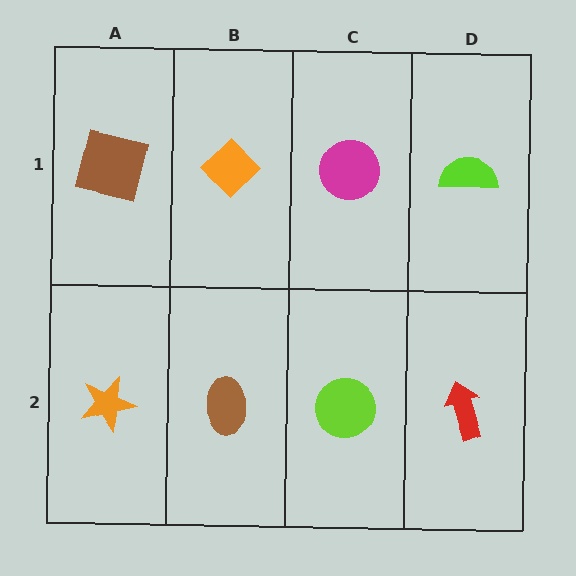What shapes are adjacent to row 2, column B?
An orange diamond (row 1, column B), an orange star (row 2, column A), a lime circle (row 2, column C).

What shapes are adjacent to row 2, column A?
A brown square (row 1, column A), a brown ellipse (row 2, column B).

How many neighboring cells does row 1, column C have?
3.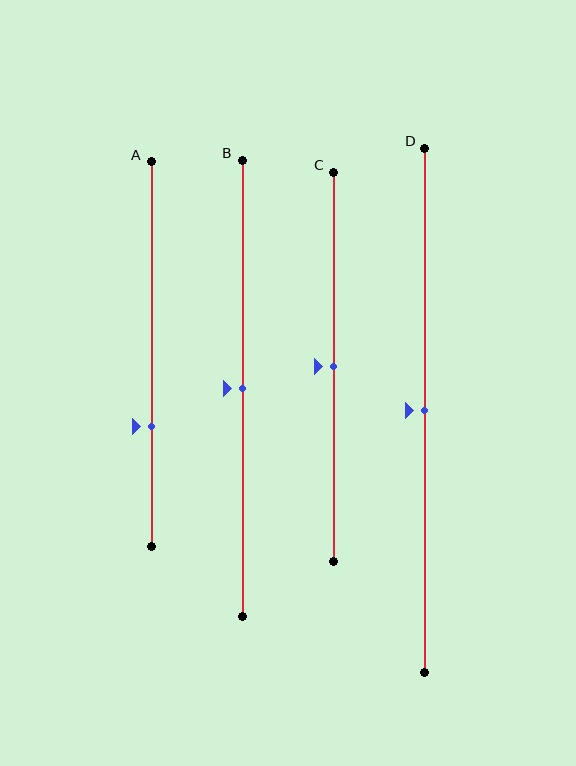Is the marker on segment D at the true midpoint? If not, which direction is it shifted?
Yes, the marker on segment D is at the true midpoint.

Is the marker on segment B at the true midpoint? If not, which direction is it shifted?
Yes, the marker on segment B is at the true midpoint.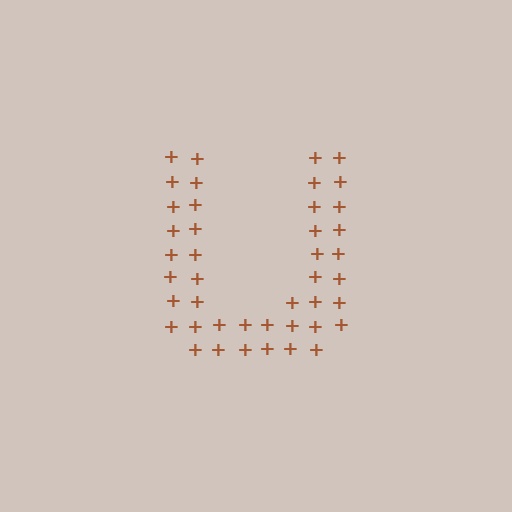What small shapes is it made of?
It is made of small plus signs.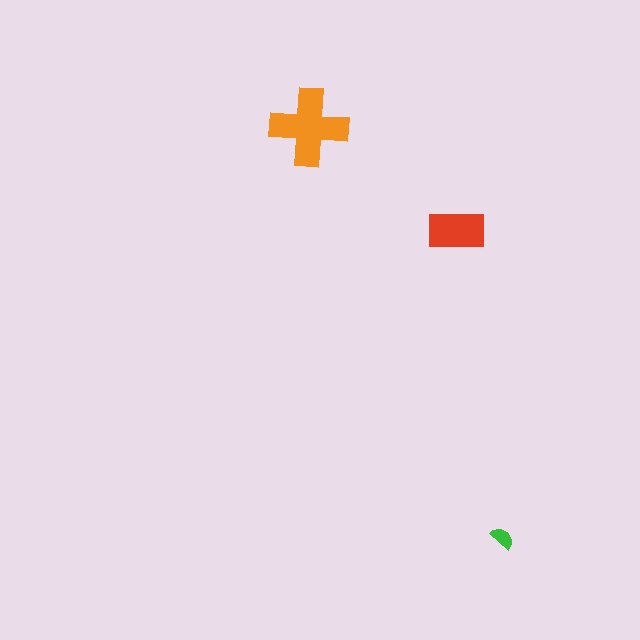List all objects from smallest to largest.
The green semicircle, the red rectangle, the orange cross.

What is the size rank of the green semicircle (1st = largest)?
3rd.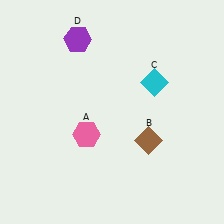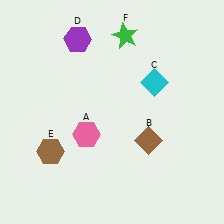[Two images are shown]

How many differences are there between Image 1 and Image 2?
There are 2 differences between the two images.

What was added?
A brown hexagon (E), a green star (F) were added in Image 2.